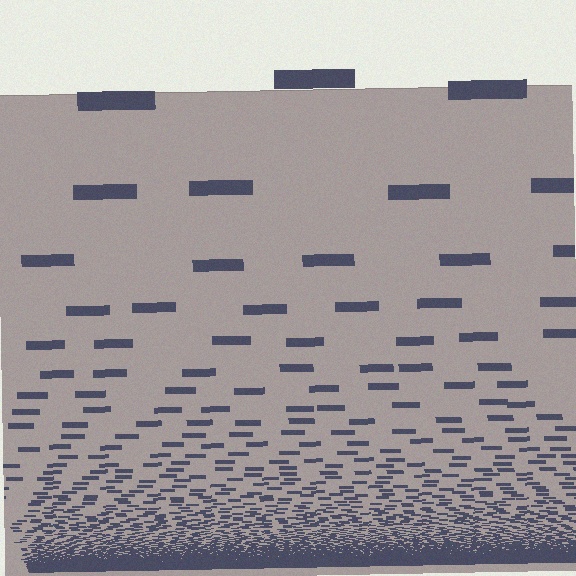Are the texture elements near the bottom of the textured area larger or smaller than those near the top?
Smaller. The gradient is inverted — elements near the bottom are smaller and denser.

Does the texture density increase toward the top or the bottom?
Density increases toward the bottom.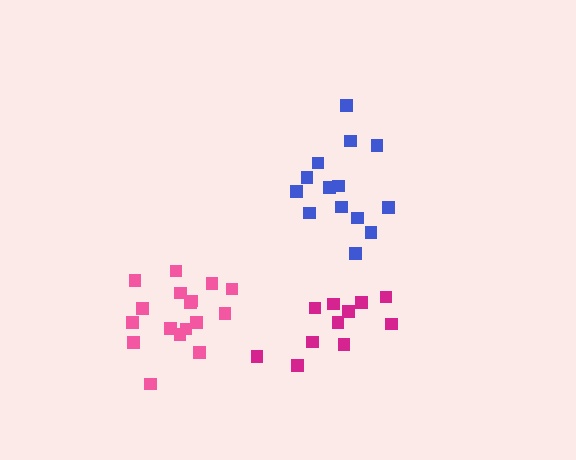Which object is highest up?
The blue cluster is topmost.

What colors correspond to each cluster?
The clusters are colored: magenta, pink, blue.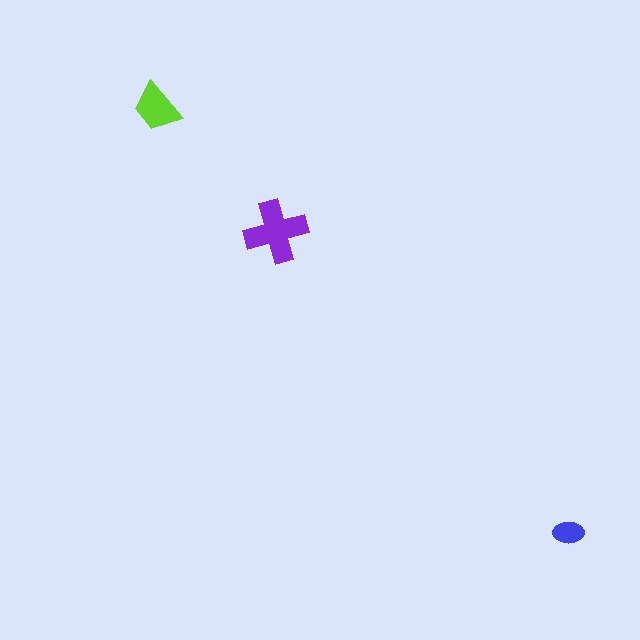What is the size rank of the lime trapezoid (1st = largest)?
2nd.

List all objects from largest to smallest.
The purple cross, the lime trapezoid, the blue ellipse.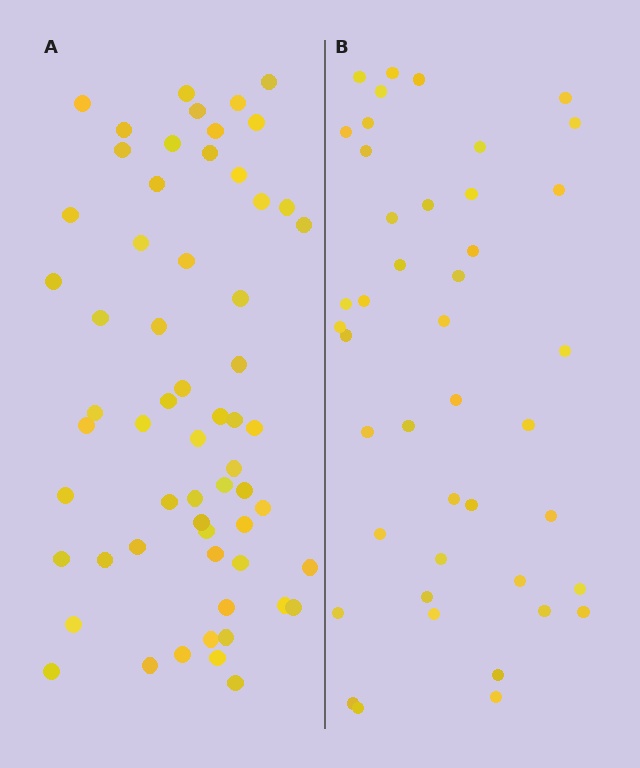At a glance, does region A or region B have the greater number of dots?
Region A (the left region) has more dots.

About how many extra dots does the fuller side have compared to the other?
Region A has approximately 15 more dots than region B.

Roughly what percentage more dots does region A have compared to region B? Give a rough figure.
About 40% more.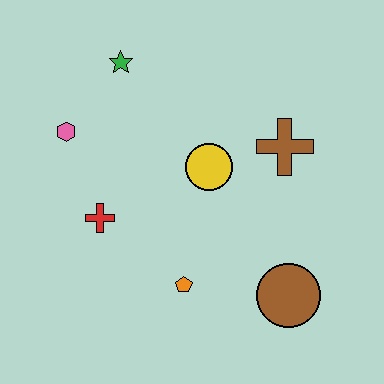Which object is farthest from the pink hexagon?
The brown circle is farthest from the pink hexagon.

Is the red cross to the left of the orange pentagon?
Yes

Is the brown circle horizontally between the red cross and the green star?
No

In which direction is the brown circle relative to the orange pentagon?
The brown circle is to the right of the orange pentagon.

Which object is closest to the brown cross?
The yellow circle is closest to the brown cross.